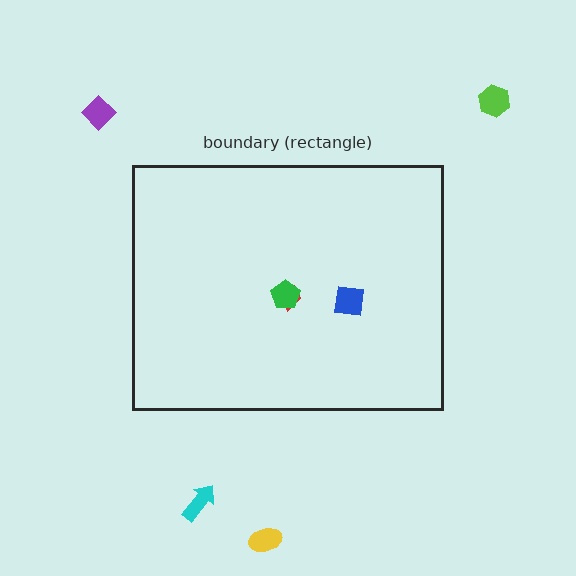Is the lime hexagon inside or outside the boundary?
Outside.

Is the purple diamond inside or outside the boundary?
Outside.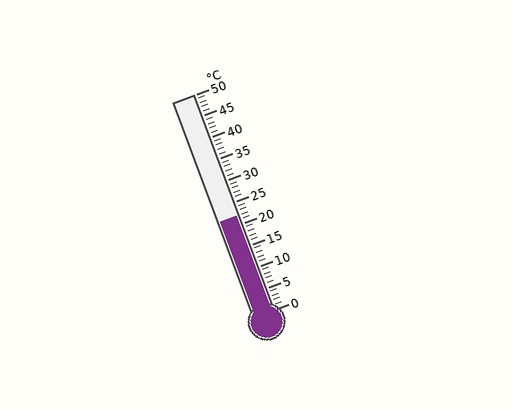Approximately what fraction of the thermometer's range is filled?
The thermometer is filled to approximately 45% of its range.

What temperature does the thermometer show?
The thermometer shows approximately 22°C.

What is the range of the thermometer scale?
The thermometer scale ranges from 0°C to 50°C.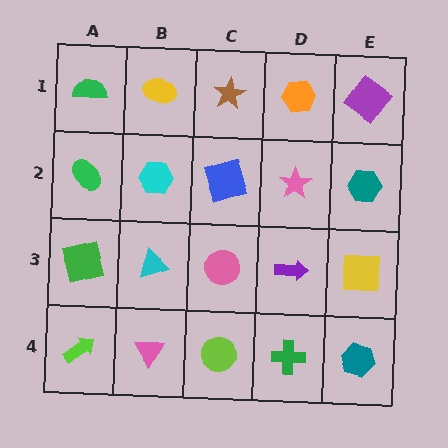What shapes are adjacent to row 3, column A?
A green ellipse (row 2, column A), a lime arrow (row 4, column A), a cyan triangle (row 3, column B).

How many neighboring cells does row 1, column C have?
3.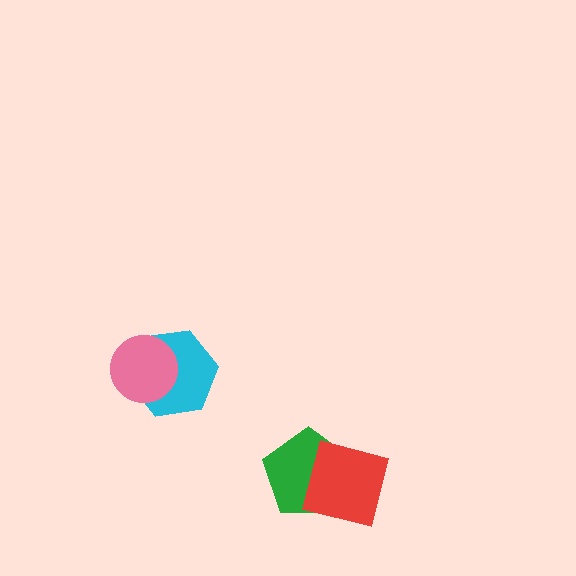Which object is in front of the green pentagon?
The red square is in front of the green pentagon.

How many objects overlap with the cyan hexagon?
1 object overlaps with the cyan hexagon.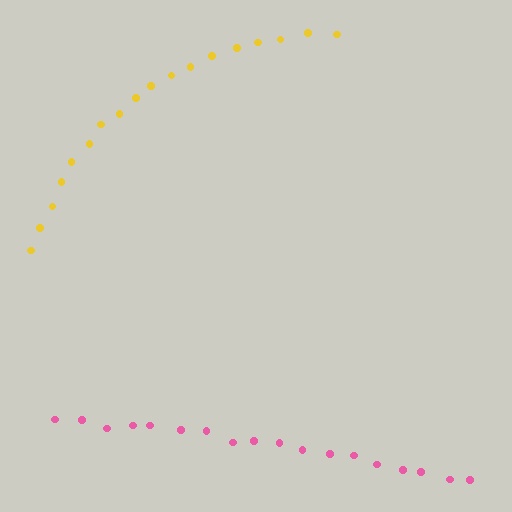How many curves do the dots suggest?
There are 2 distinct paths.